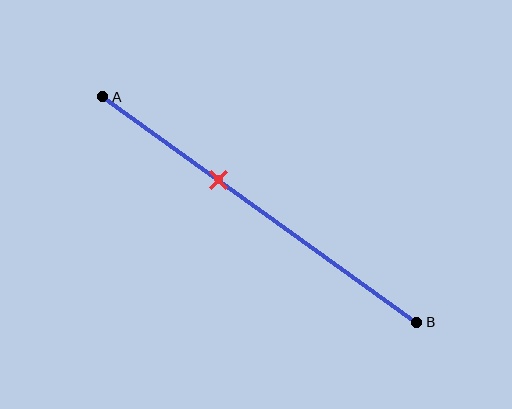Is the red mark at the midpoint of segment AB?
No, the mark is at about 35% from A, not at the 50% midpoint.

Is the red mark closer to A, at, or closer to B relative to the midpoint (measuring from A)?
The red mark is closer to point A than the midpoint of segment AB.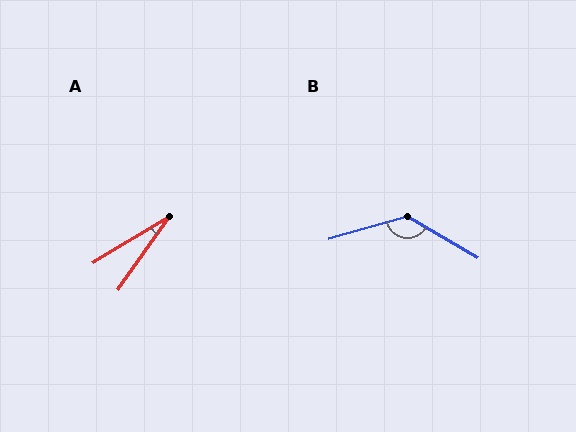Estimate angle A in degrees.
Approximately 24 degrees.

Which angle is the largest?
B, at approximately 134 degrees.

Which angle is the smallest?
A, at approximately 24 degrees.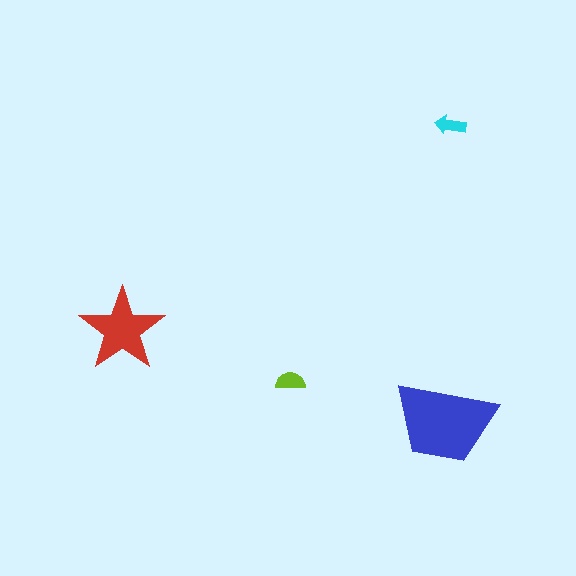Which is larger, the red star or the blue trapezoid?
The blue trapezoid.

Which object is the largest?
The blue trapezoid.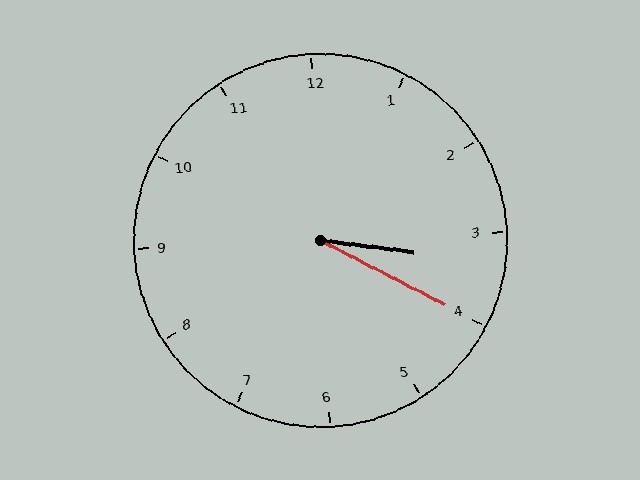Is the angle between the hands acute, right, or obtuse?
It is acute.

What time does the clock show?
3:20.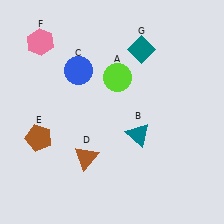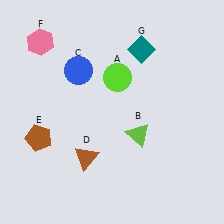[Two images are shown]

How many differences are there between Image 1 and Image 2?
There is 1 difference between the two images.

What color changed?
The triangle (B) changed from teal in Image 1 to lime in Image 2.